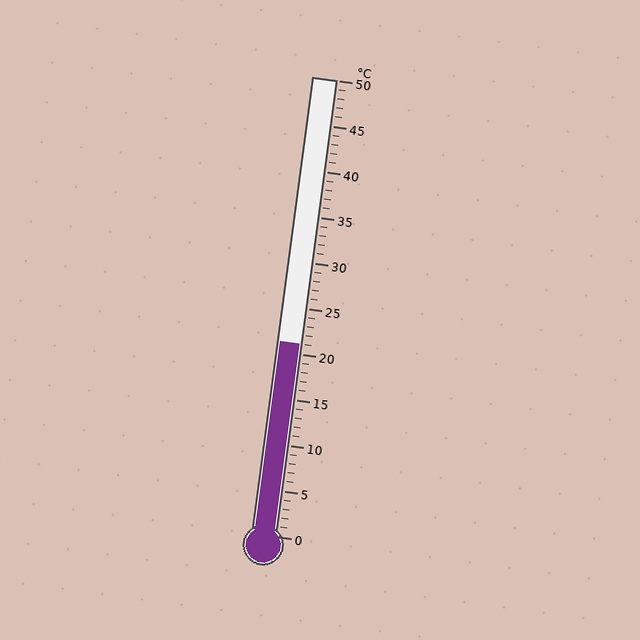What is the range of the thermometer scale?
The thermometer scale ranges from 0°C to 50°C.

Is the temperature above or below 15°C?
The temperature is above 15°C.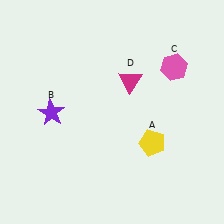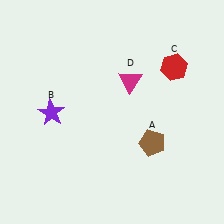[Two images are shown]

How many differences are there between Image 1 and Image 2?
There are 2 differences between the two images.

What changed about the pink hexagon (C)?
In Image 1, C is pink. In Image 2, it changed to red.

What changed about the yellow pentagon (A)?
In Image 1, A is yellow. In Image 2, it changed to brown.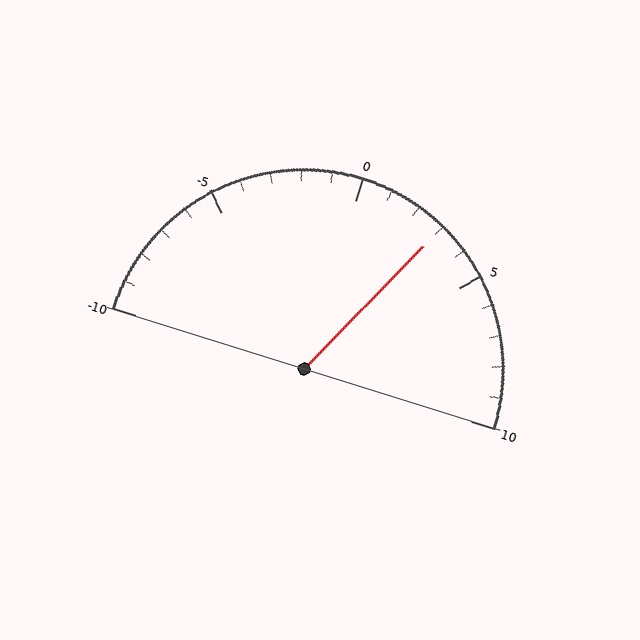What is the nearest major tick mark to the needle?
The nearest major tick mark is 5.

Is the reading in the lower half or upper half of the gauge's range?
The reading is in the upper half of the range (-10 to 10).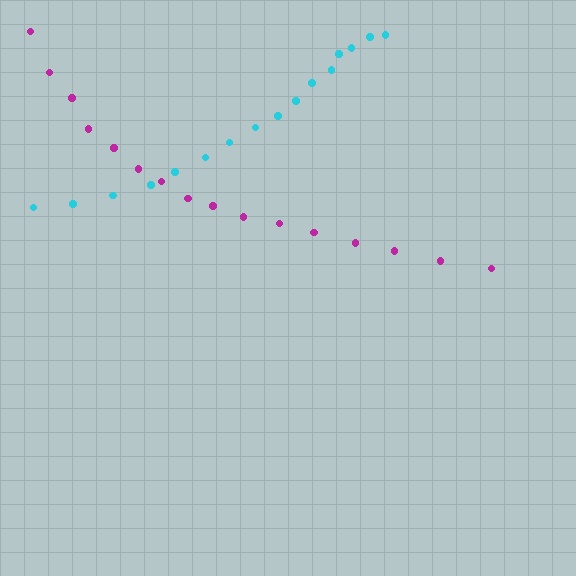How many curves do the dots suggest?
There are 2 distinct paths.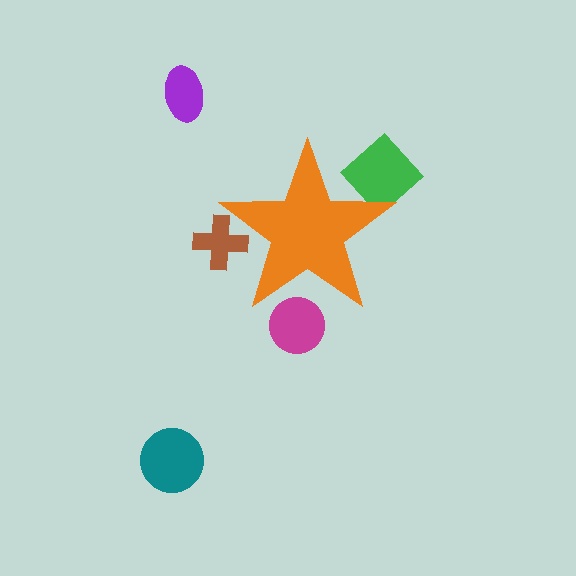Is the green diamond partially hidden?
Yes, the green diamond is partially hidden behind the orange star.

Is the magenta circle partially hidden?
Yes, the magenta circle is partially hidden behind the orange star.